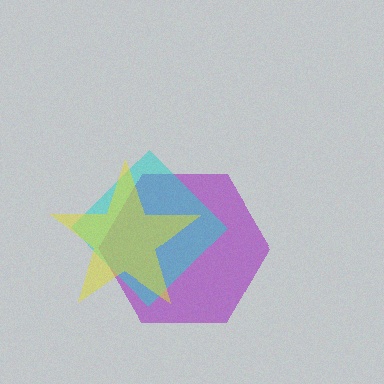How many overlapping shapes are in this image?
There are 3 overlapping shapes in the image.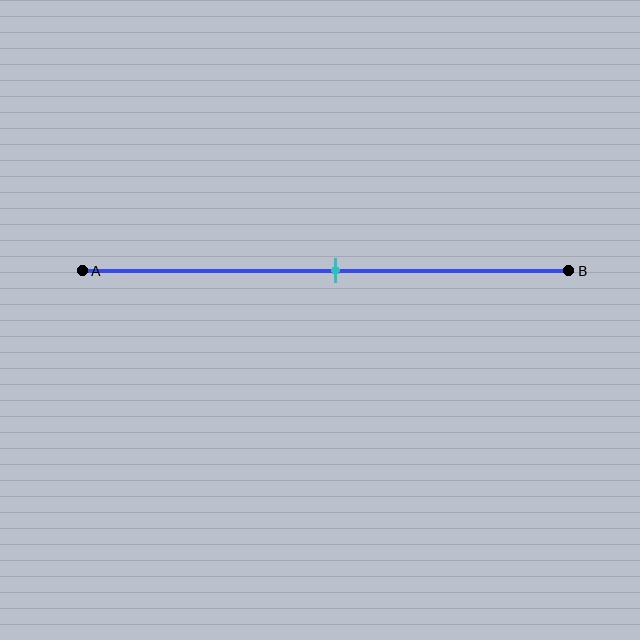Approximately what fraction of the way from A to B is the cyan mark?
The cyan mark is approximately 50% of the way from A to B.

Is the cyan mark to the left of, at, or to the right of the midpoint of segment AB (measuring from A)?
The cyan mark is approximately at the midpoint of segment AB.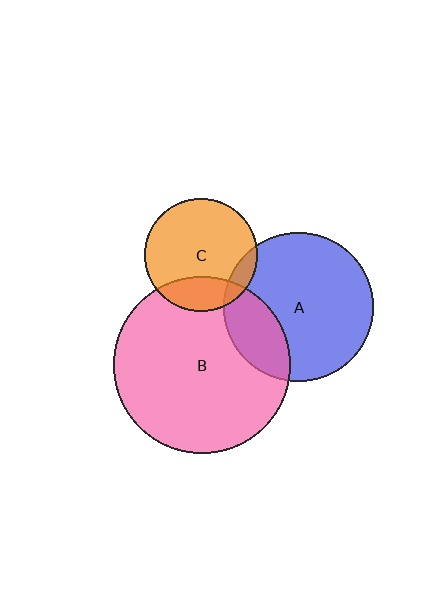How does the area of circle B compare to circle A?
Approximately 1.4 times.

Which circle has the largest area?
Circle B (pink).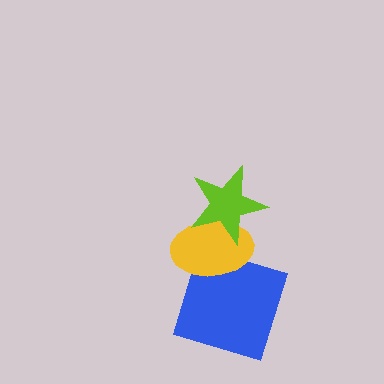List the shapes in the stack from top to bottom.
From top to bottom: the lime star, the yellow ellipse, the blue square.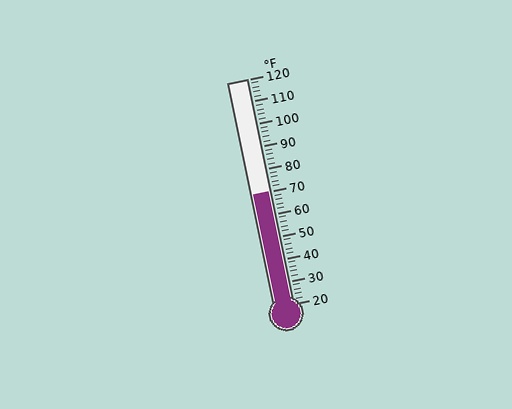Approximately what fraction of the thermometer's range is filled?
The thermometer is filled to approximately 50% of its range.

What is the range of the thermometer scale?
The thermometer scale ranges from 20°F to 120°F.